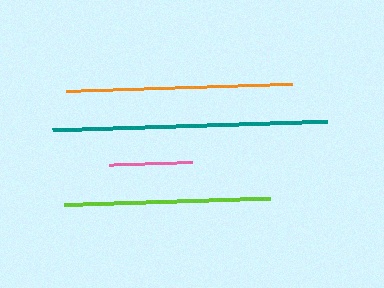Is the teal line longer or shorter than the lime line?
The teal line is longer than the lime line.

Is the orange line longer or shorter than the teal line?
The teal line is longer than the orange line.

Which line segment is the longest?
The teal line is the longest at approximately 275 pixels.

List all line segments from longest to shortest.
From longest to shortest: teal, orange, lime, pink.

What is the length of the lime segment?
The lime segment is approximately 206 pixels long.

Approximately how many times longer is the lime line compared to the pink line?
The lime line is approximately 2.5 times the length of the pink line.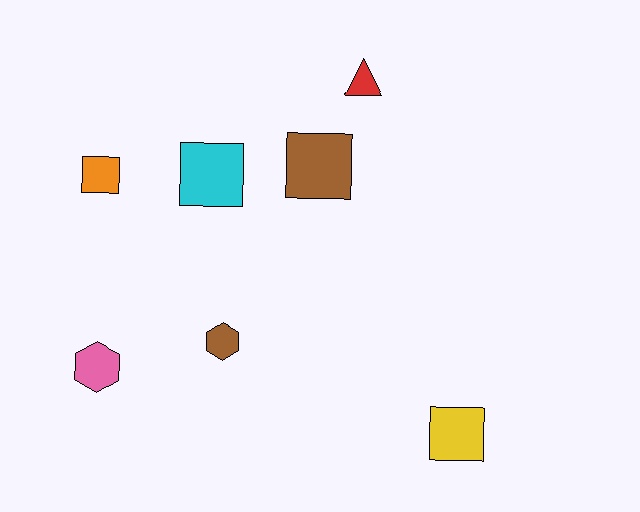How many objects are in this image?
There are 7 objects.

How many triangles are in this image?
There is 1 triangle.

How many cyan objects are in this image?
There is 1 cyan object.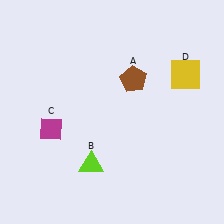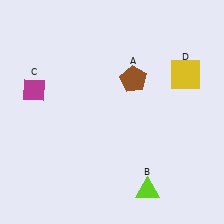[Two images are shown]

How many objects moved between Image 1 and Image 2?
2 objects moved between the two images.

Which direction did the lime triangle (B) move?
The lime triangle (B) moved right.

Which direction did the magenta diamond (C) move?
The magenta diamond (C) moved up.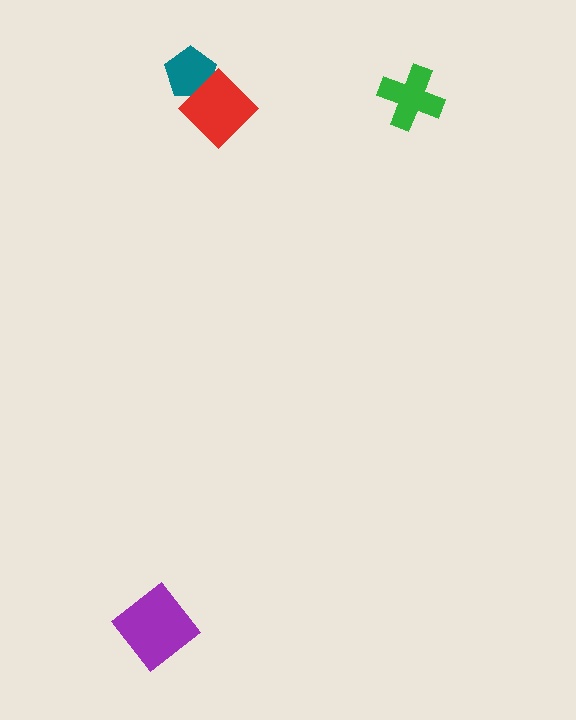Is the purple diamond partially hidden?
No, no other shape covers it.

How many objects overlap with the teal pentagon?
1 object overlaps with the teal pentagon.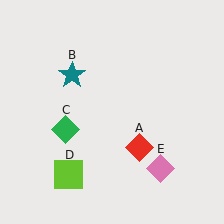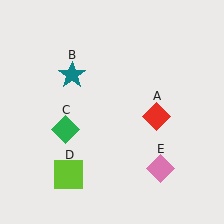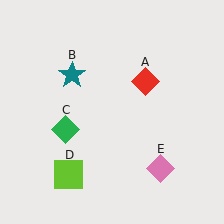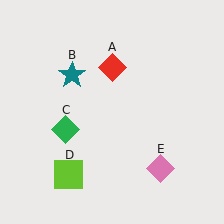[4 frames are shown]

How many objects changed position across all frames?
1 object changed position: red diamond (object A).